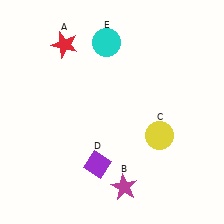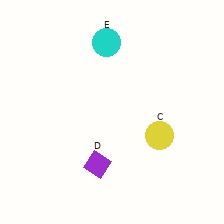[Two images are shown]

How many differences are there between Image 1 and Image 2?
There are 2 differences between the two images.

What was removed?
The magenta star (B), the red star (A) were removed in Image 2.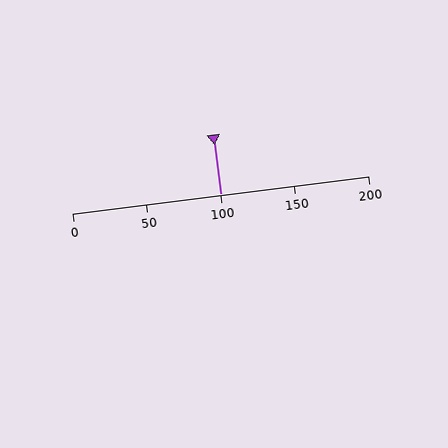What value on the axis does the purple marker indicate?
The marker indicates approximately 100.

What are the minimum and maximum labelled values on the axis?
The axis runs from 0 to 200.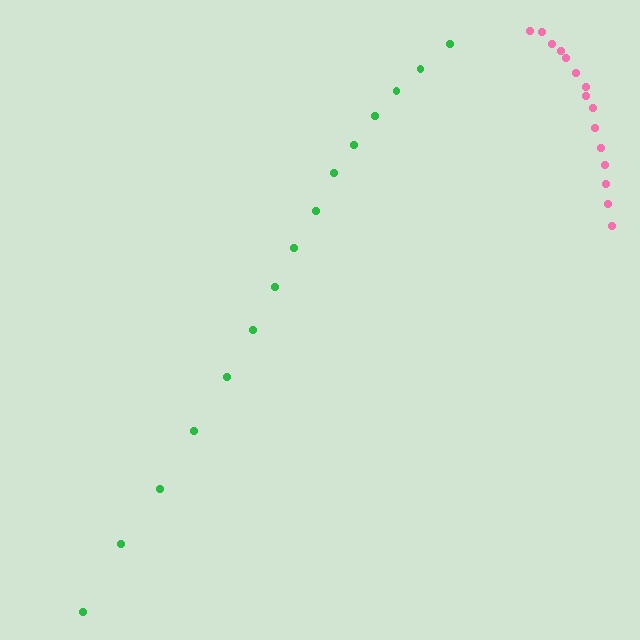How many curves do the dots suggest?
There are 2 distinct paths.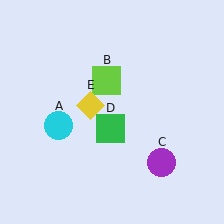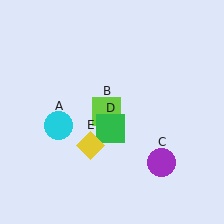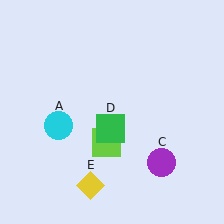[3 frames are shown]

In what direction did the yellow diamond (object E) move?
The yellow diamond (object E) moved down.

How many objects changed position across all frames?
2 objects changed position: lime square (object B), yellow diamond (object E).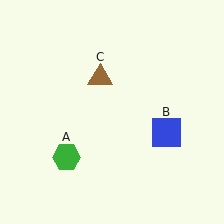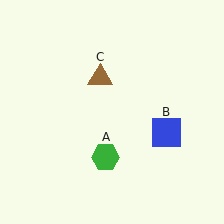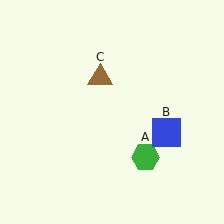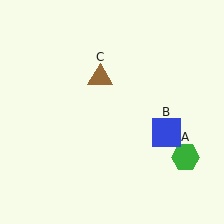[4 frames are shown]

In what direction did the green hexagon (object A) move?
The green hexagon (object A) moved right.